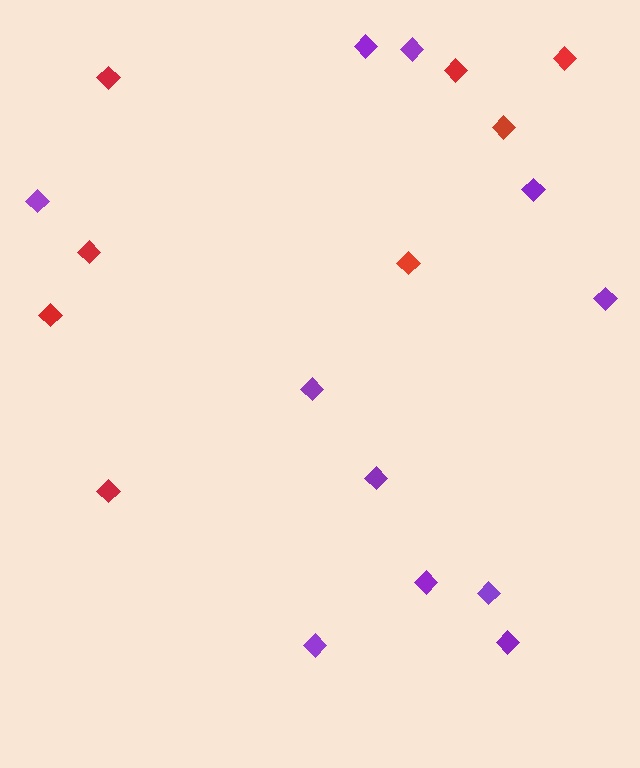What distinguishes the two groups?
There are 2 groups: one group of purple diamonds (11) and one group of red diamonds (8).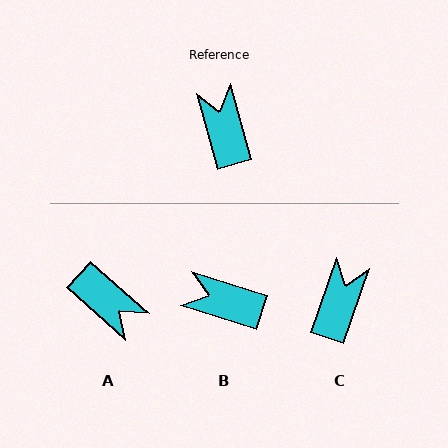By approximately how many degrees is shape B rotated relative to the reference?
Approximately 56 degrees counter-clockwise.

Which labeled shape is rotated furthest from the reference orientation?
A, about 147 degrees away.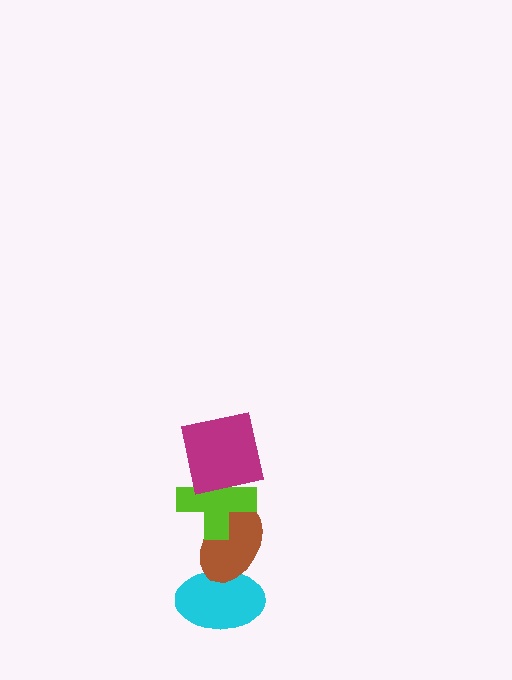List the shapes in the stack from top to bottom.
From top to bottom: the magenta square, the lime cross, the brown ellipse, the cyan ellipse.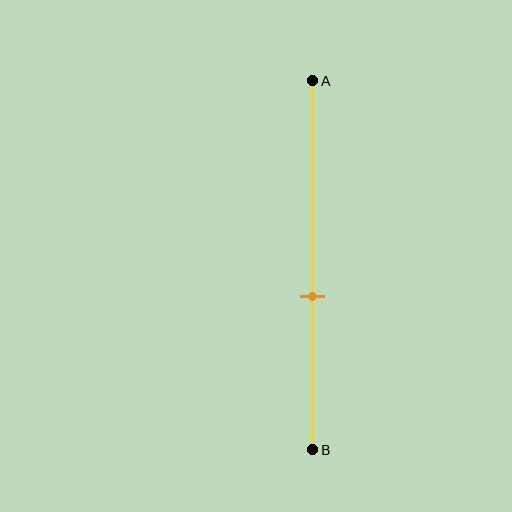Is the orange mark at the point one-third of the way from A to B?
No, the mark is at about 60% from A, not at the 33% one-third point.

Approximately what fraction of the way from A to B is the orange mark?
The orange mark is approximately 60% of the way from A to B.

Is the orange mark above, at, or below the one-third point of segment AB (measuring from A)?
The orange mark is below the one-third point of segment AB.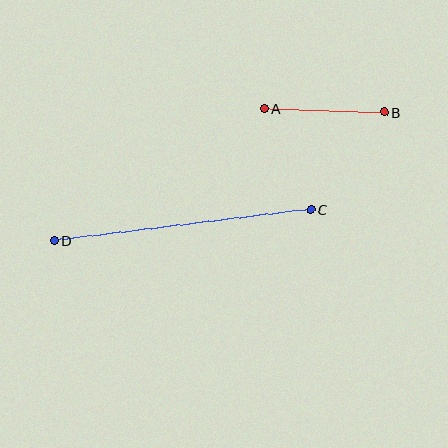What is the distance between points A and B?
The distance is approximately 120 pixels.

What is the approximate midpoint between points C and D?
The midpoint is at approximately (182, 225) pixels.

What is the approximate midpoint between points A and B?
The midpoint is at approximately (324, 110) pixels.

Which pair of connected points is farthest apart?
Points C and D are farthest apart.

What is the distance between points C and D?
The distance is approximately 258 pixels.